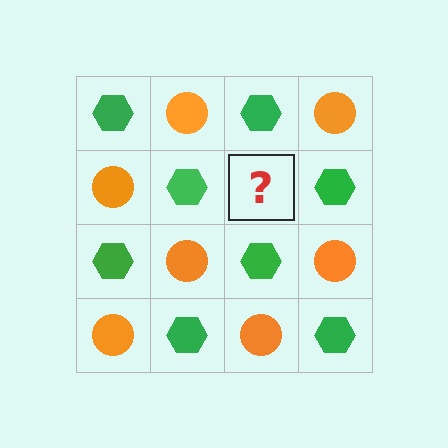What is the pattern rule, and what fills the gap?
The rule is that it alternates green hexagon and orange circle in a checkerboard pattern. The gap should be filled with an orange circle.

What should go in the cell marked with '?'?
The missing cell should contain an orange circle.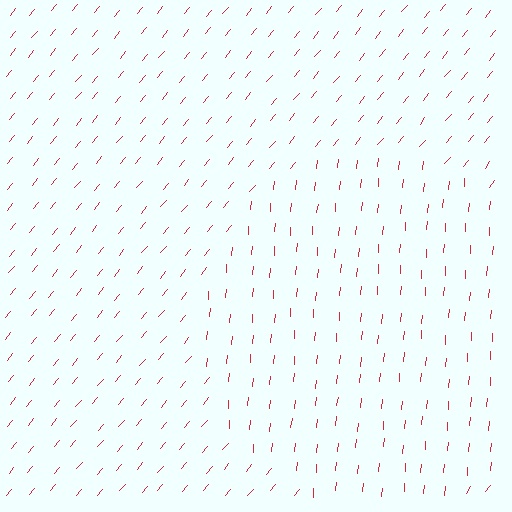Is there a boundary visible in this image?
Yes, there is a texture boundary formed by a change in line orientation.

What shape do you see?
I see a circle.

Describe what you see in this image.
The image is filled with small red line segments. A circle region in the image has lines oriented differently from the surrounding lines, creating a visible texture boundary.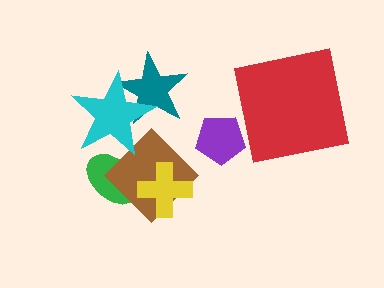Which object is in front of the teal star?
The cyan star is in front of the teal star.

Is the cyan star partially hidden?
No, no other shape covers it.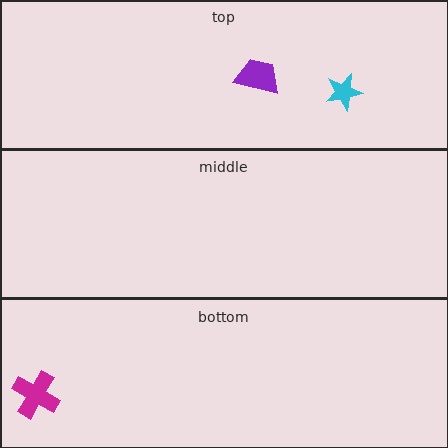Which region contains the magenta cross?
The bottom region.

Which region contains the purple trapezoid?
The top region.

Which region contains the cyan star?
The top region.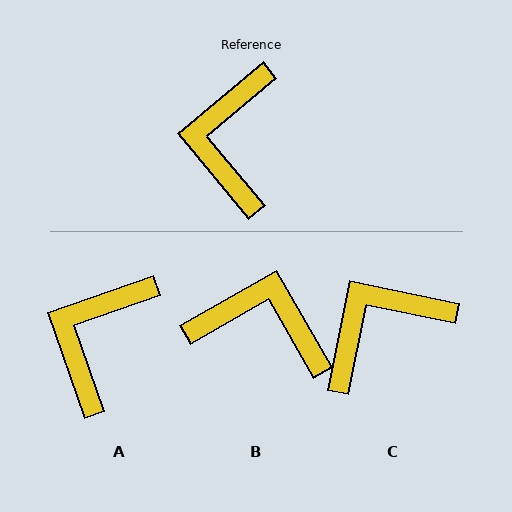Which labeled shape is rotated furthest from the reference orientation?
B, about 100 degrees away.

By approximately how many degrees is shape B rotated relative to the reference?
Approximately 100 degrees clockwise.